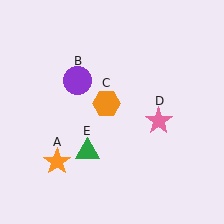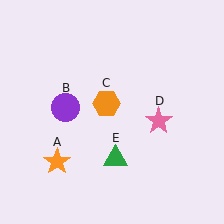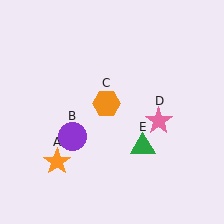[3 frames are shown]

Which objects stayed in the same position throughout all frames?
Orange star (object A) and orange hexagon (object C) and pink star (object D) remained stationary.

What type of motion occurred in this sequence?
The purple circle (object B), green triangle (object E) rotated counterclockwise around the center of the scene.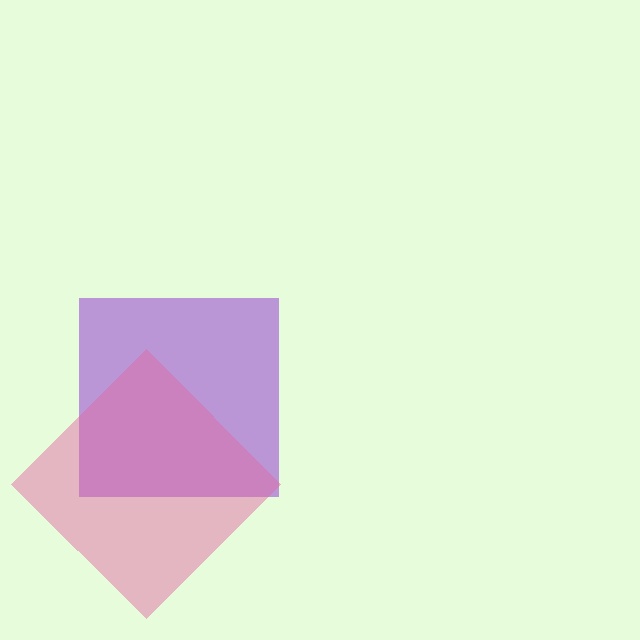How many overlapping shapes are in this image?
There are 2 overlapping shapes in the image.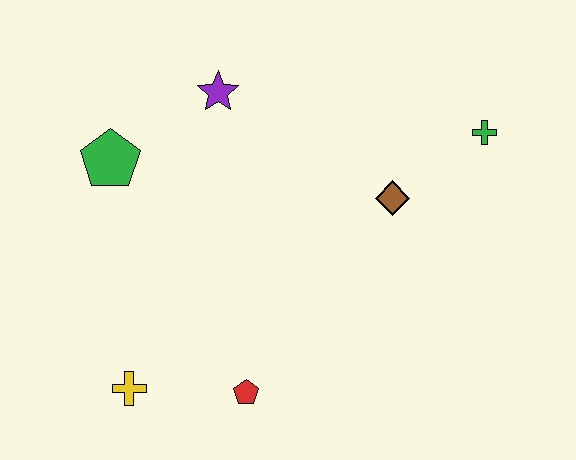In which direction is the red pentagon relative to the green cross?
The red pentagon is below the green cross.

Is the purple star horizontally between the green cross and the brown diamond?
No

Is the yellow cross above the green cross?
No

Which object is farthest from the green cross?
The yellow cross is farthest from the green cross.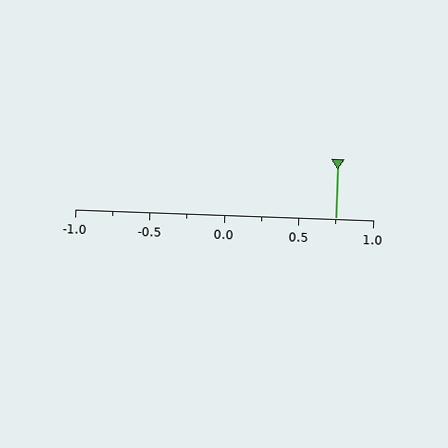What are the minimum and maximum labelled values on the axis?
The axis runs from -1.0 to 1.0.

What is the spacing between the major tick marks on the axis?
The major ticks are spaced 0.5 apart.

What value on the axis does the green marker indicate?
The marker indicates approximately 0.75.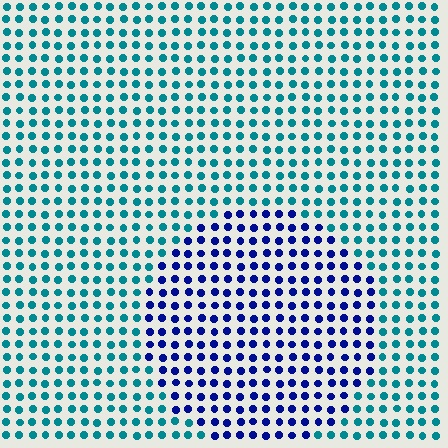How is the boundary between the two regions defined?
The boundary is defined purely by a slight shift in hue (about 52 degrees). Spacing, size, and orientation are identical on both sides.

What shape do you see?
I see a circle.